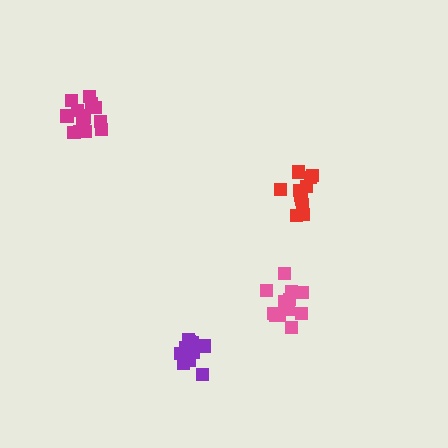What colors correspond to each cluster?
The clusters are colored: pink, red, purple, magenta.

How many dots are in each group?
Group 1: 13 dots, Group 2: 12 dots, Group 3: 15 dots, Group 4: 15 dots (55 total).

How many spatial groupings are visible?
There are 4 spatial groupings.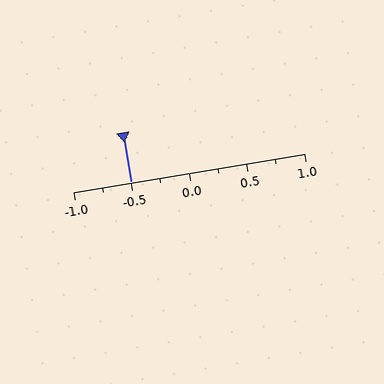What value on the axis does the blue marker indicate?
The marker indicates approximately -0.5.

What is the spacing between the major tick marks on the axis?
The major ticks are spaced 0.5 apart.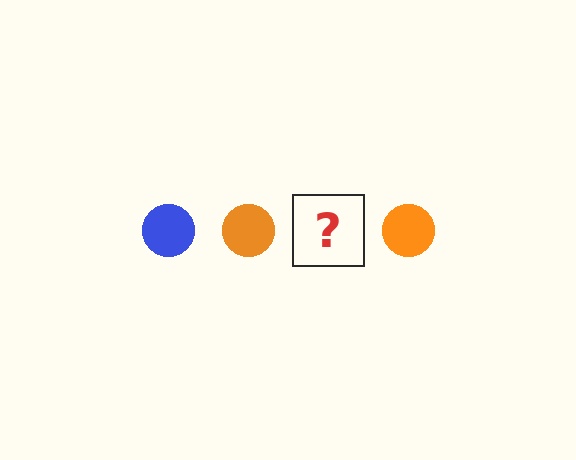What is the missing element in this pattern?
The missing element is a blue circle.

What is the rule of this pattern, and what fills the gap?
The rule is that the pattern cycles through blue, orange circles. The gap should be filled with a blue circle.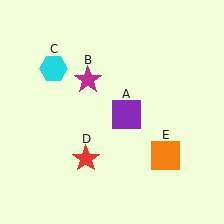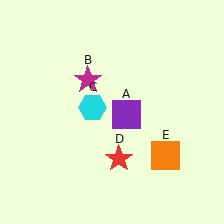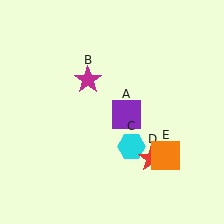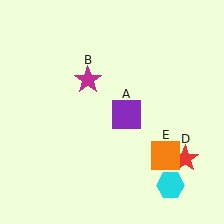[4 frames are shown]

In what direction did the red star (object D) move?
The red star (object D) moved right.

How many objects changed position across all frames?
2 objects changed position: cyan hexagon (object C), red star (object D).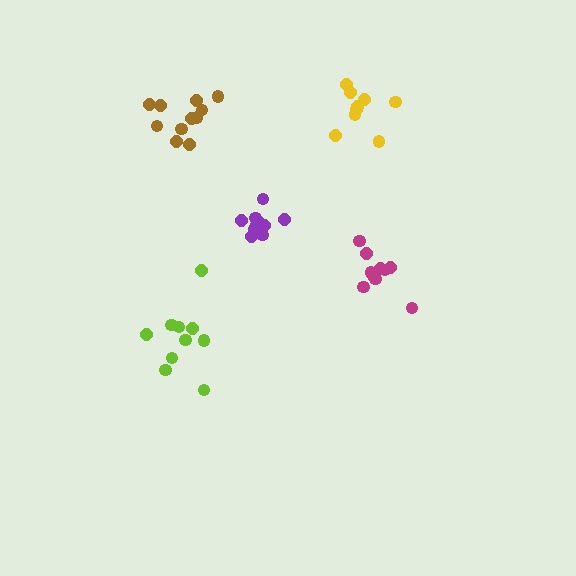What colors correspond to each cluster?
The clusters are colored: lime, purple, brown, yellow, magenta.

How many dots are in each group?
Group 1: 10 dots, Group 2: 10 dots, Group 3: 11 dots, Group 4: 9 dots, Group 5: 10 dots (50 total).